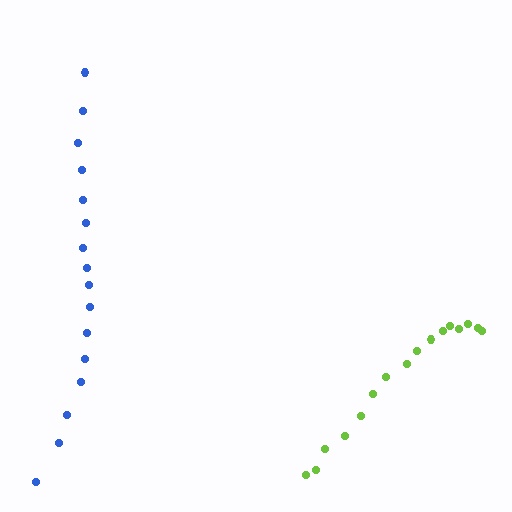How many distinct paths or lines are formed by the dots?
There are 2 distinct paths.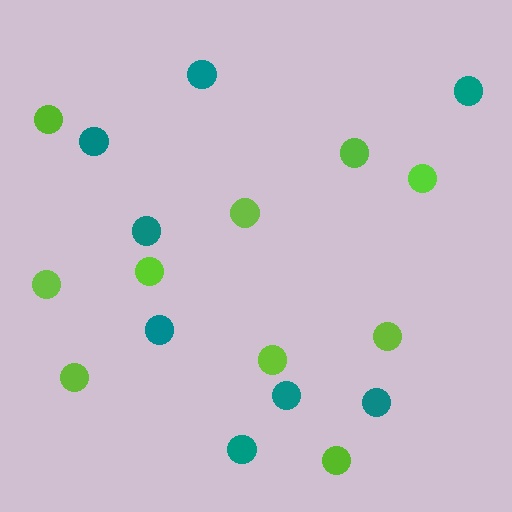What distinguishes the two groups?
There are 2 groups: one group of teal circles (8) and one group of lime circles (10).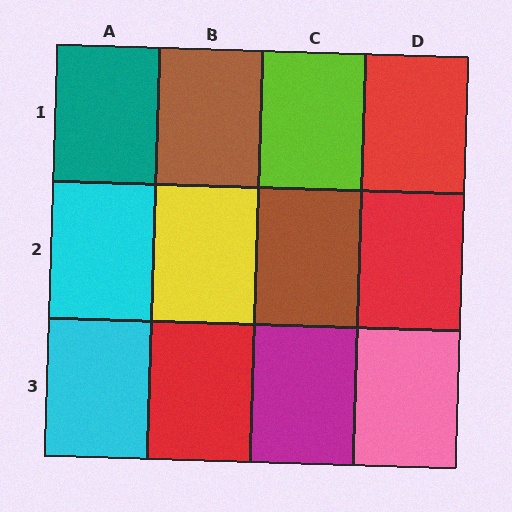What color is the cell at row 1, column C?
Lime.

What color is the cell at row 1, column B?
Brown.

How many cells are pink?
1 cell is pink.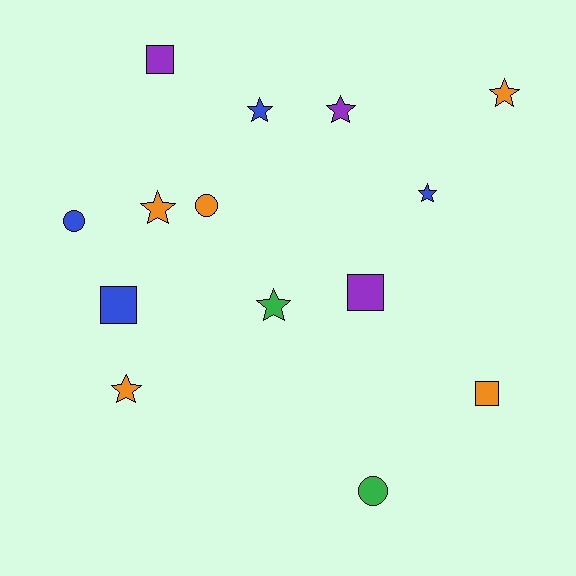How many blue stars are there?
There are 2 blue stars.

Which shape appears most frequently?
Star, with 7 objects.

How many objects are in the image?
There are 14 objects.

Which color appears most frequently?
Orange, with 5 objects.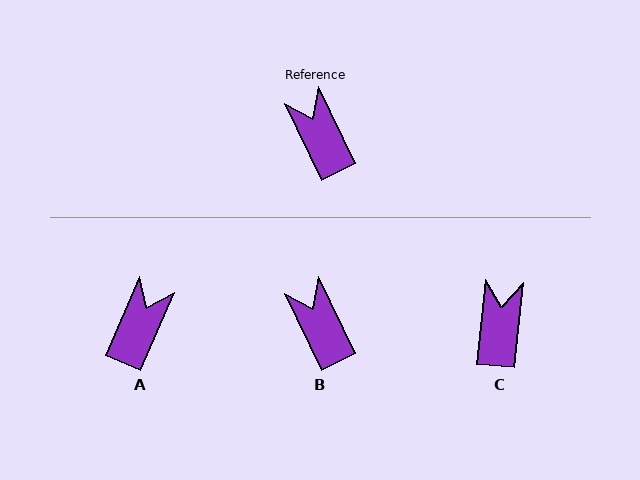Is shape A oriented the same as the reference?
No, it is off by about 49 degrees.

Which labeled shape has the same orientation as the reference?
B.